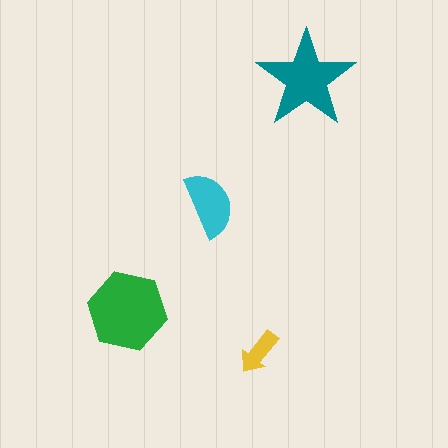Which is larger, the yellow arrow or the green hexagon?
The green hexagon.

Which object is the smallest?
The yellow arrow.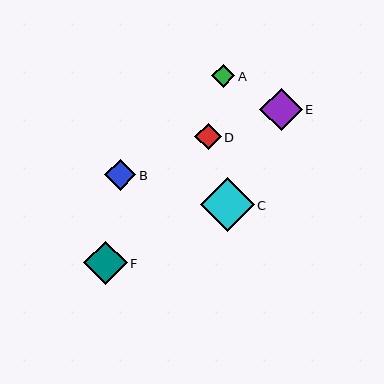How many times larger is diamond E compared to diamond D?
Diamond E is approximately 1.6 times the size of diamond D.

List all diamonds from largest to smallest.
From largest to smallest: C, F, E, B, D, A.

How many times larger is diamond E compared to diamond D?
Diamond E is approximately 1.6 times the size of diamond D.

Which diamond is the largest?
Diamond C is the largest with a size of approximately 54 pixels.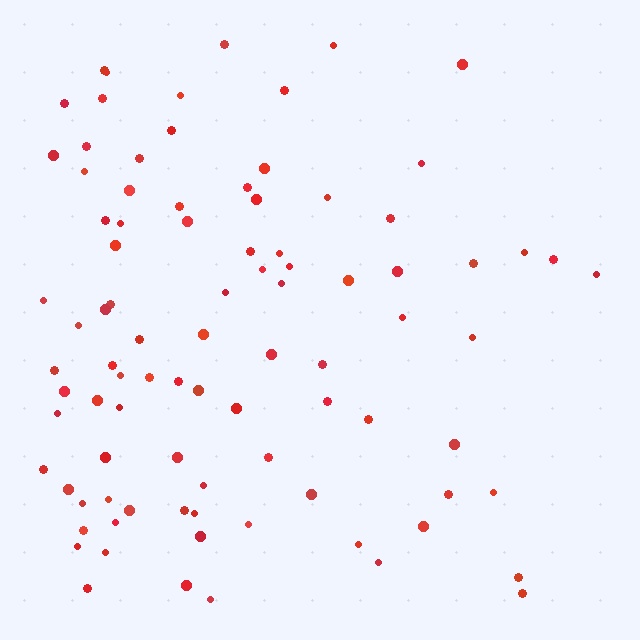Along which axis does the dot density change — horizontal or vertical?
Horizontal.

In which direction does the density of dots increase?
From right to left, with the left side densest.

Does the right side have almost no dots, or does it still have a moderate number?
Still a moderate number, just noticeably fewer than the left.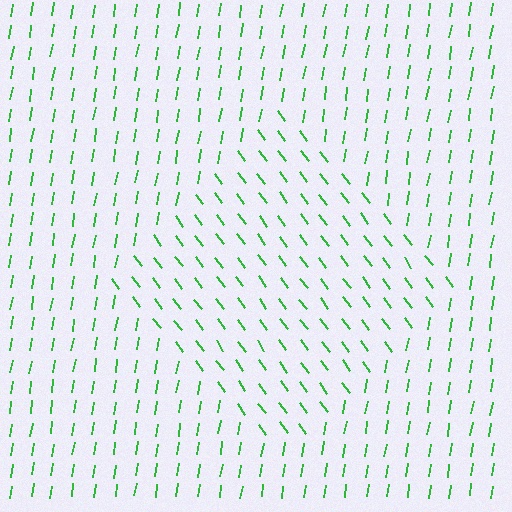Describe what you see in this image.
The image is filled with small green line segments. A diamond region in the image has lines oriented differently from the surrounding lines, creating a visible texture boundary.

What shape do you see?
I see a diamond.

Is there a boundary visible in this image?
Yes, there is a texture boundary formed by a change in line orientation.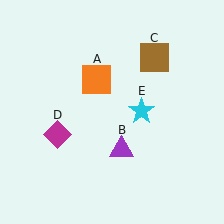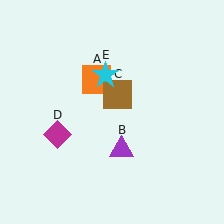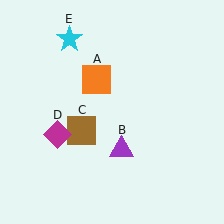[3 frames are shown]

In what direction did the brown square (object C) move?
The brown square (object C) moved down and to the left.